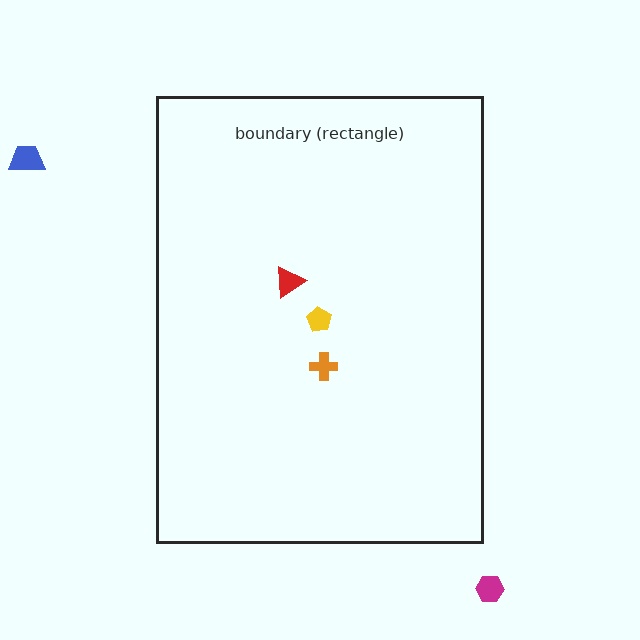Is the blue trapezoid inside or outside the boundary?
Outside.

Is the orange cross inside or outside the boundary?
Inside.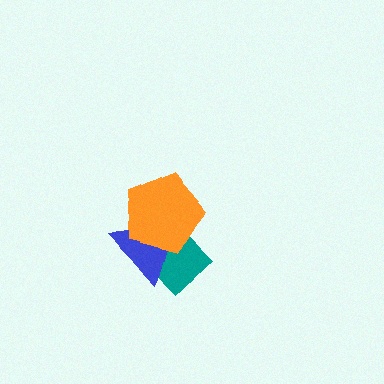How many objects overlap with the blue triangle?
2 objects overlap with the blue triangle.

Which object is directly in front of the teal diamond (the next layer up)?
The blue triangle is directly in front of the teal diamond.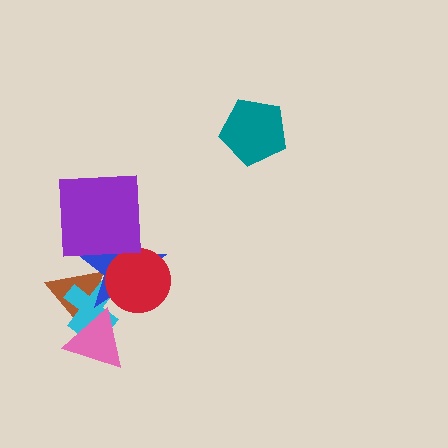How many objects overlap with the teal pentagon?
0 objects overlap with the teal pentagon.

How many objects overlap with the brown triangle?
3 objects overlap with the brown triangle.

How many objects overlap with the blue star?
4 objects overlap with the blue star.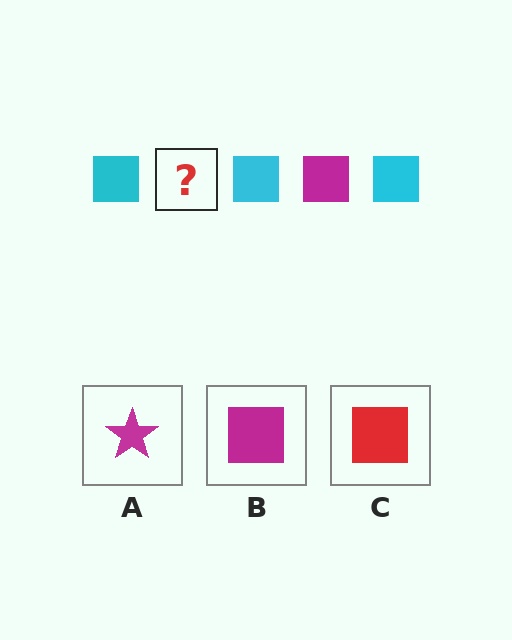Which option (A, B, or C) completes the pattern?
B.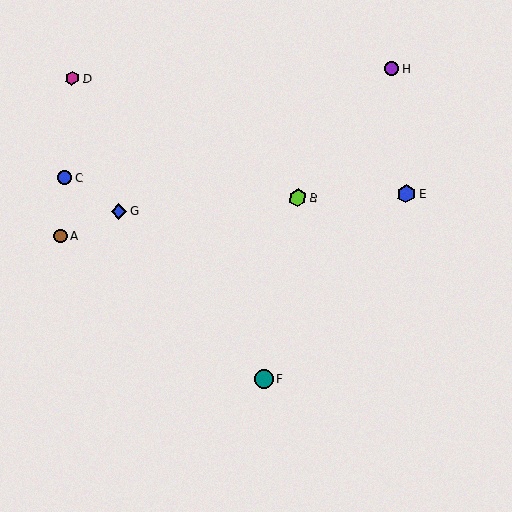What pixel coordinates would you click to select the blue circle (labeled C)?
Click at (65, 178) to select the blue circle C.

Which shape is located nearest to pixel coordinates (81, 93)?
The magenta hexagon (labeled D) at (72, 79) is nearest to that location.